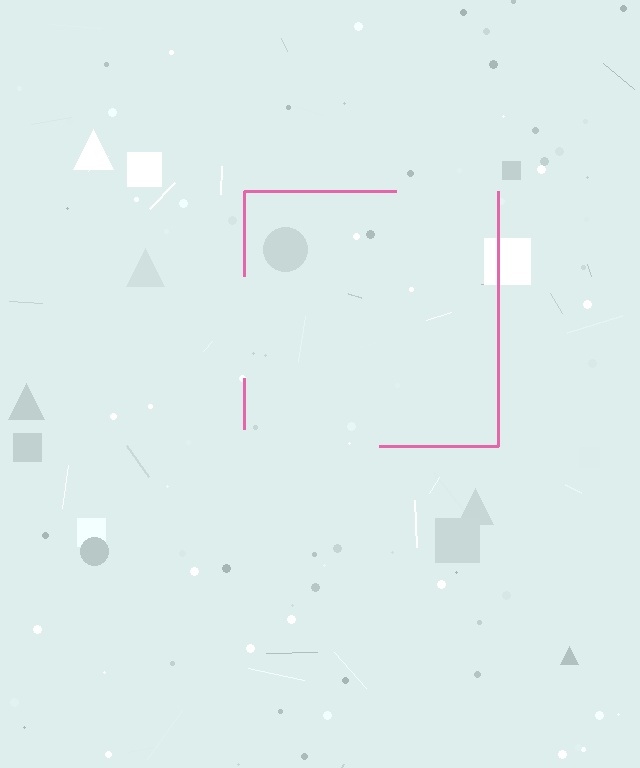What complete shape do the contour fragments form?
The contour fragments form a square.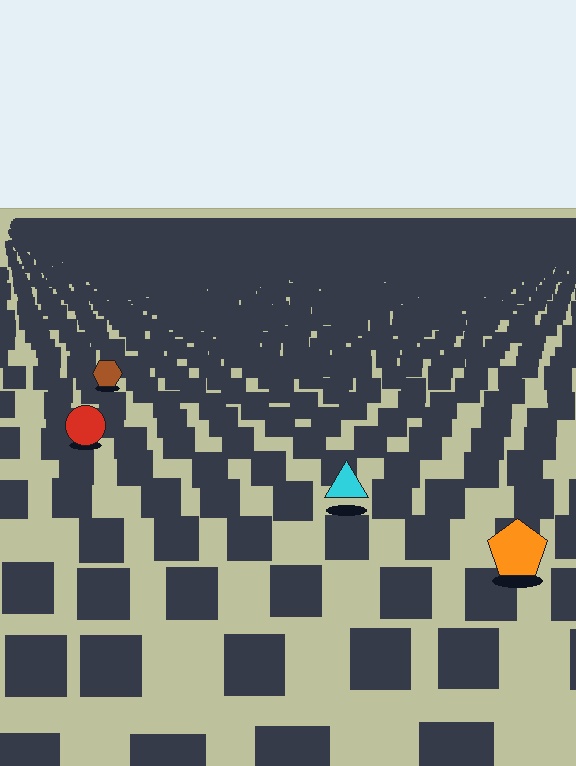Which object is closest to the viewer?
The orange pentagon is closest. The texture marks near it are larger and more spread out.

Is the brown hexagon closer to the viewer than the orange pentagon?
No. The orange pentagon is closer — you can tell from the texture gradient: the ground texture is coarser near it.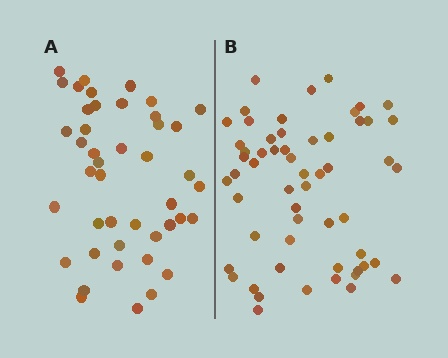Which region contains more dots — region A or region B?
Region B (the right region) has more dots.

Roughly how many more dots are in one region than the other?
Region B has approximately 15 more dots than region A.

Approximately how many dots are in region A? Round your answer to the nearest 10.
About 40 dots. (The exact count is 44, which rounds to 40.)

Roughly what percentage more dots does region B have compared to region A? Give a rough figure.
About 30% more.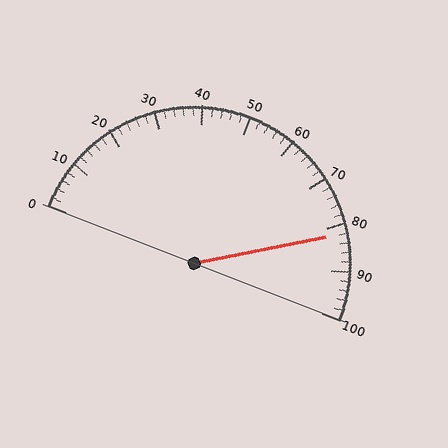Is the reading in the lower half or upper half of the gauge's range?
The reading is in the upper half of the range (0 to 100).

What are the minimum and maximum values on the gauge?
The gauge ranges from 0 to 100.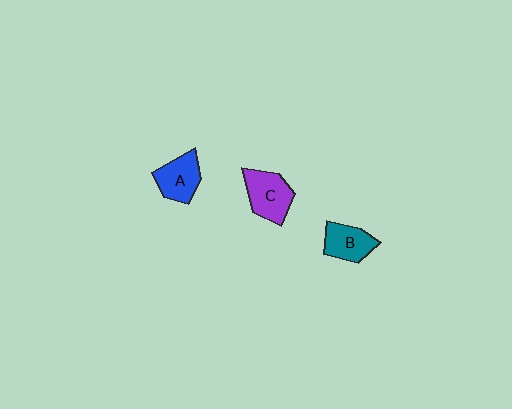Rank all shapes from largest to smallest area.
From largest to smallest: C (purple), A (blue), B (teal).